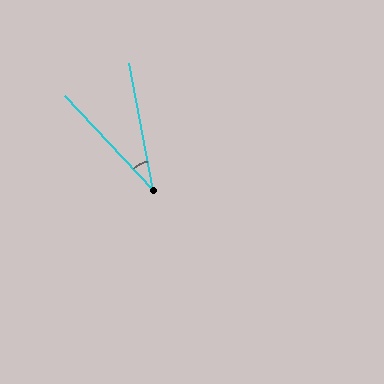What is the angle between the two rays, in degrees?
Approximately 32 degrees.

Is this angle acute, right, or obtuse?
It is acute.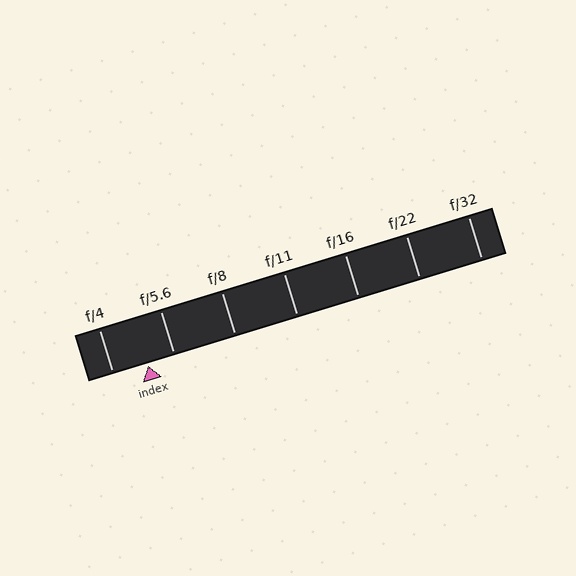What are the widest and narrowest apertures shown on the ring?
The widest aperture shown is f/4 and the narrowest is f/32.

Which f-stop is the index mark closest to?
The index mark is closest to f/5.6.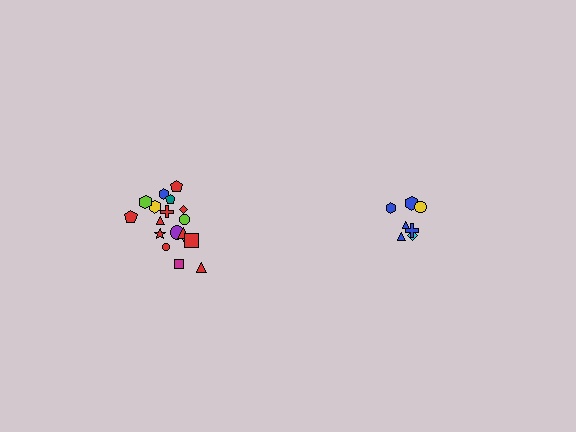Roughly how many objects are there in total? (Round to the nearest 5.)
Roughly 25 objects in total.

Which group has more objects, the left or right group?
The left group.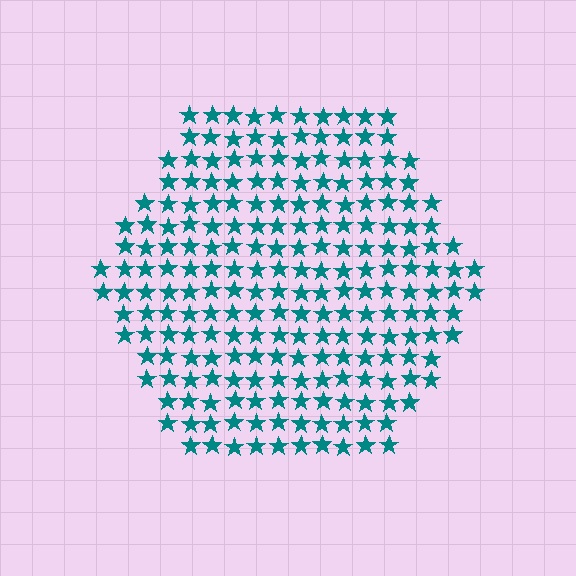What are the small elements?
The small elements are stars.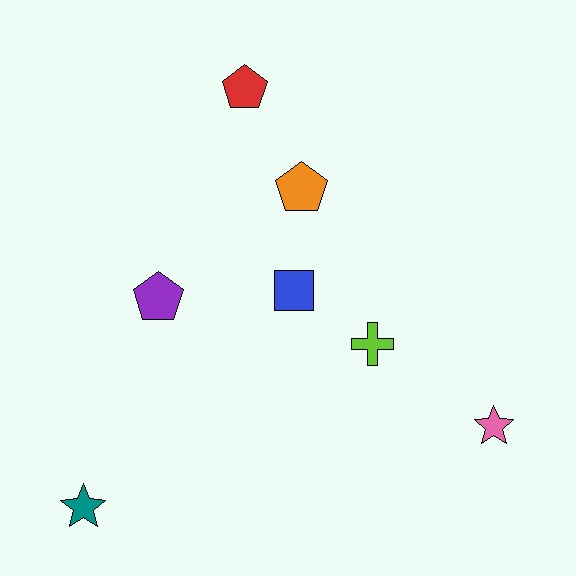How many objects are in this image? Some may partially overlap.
There are 7 objects.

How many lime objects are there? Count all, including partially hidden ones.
There is 1 lime object.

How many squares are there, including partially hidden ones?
There is 1 square.